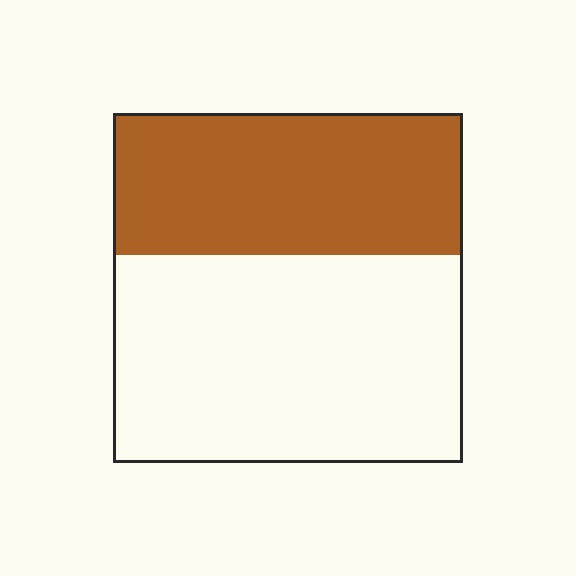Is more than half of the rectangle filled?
No.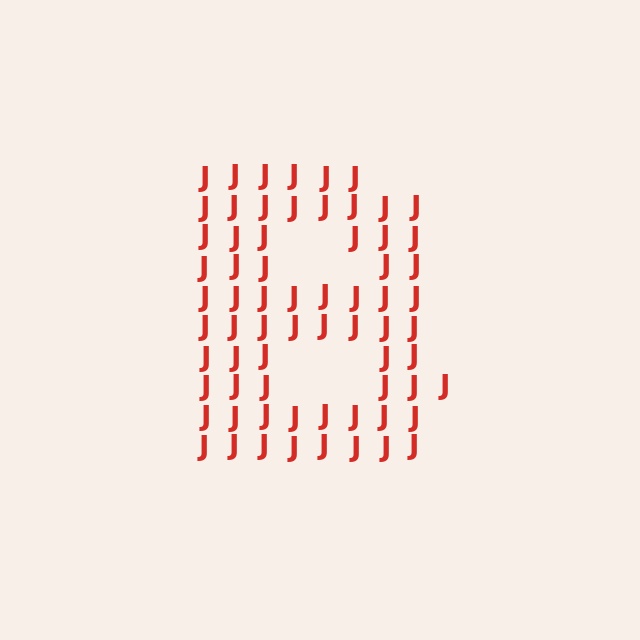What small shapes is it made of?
It is made of small letter J's.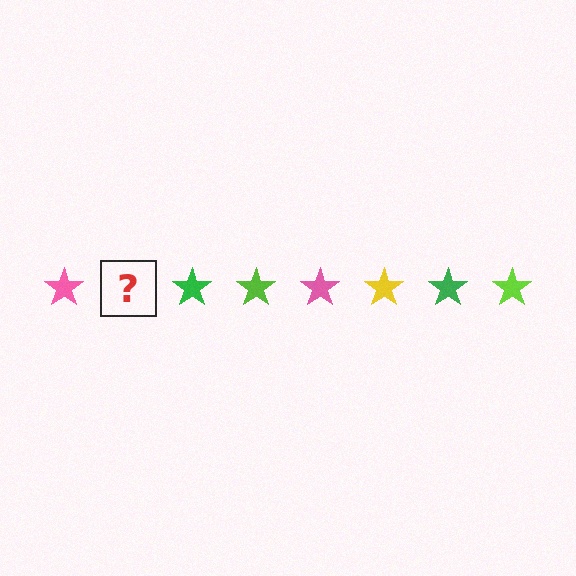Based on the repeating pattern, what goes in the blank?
The blank should be a yellow star.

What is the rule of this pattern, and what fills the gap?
The rule is that the pattern cycles through pink, yellow, green, lime stars. The gap should be filled with a yellow star.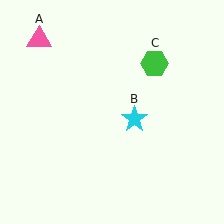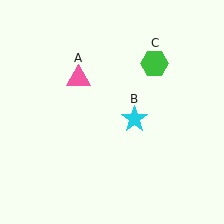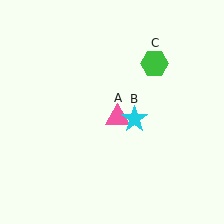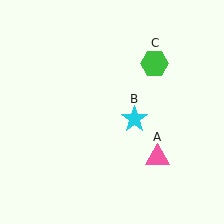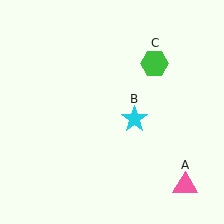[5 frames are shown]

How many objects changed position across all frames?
1 object changed position: pink triangle (object A).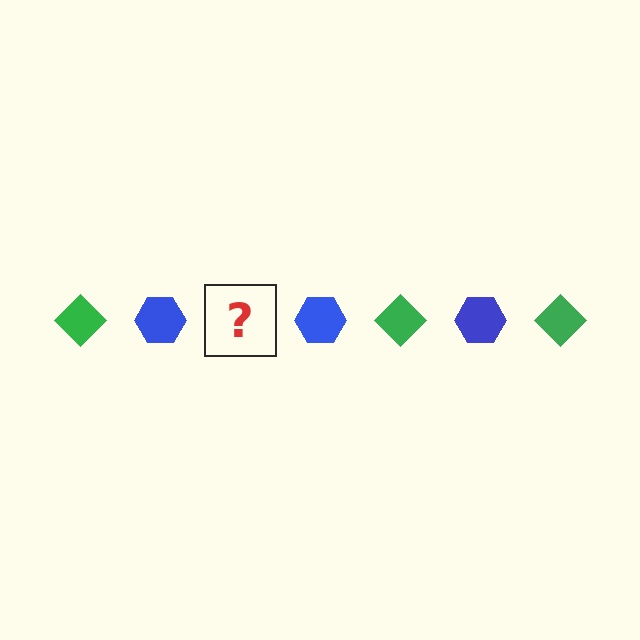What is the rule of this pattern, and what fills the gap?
The rule is that the pattern alternates between green diamond and blue hexagon. The gap should be filled with a green diamond.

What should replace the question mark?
The question mark should be replaced with a green diamond.